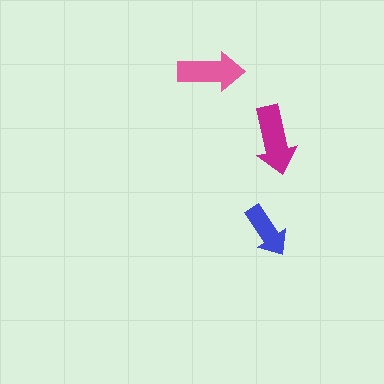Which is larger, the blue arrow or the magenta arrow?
The magenta one.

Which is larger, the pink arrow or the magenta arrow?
The magenta one.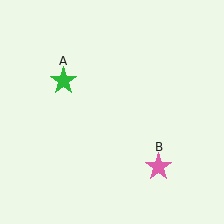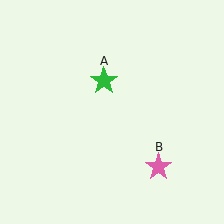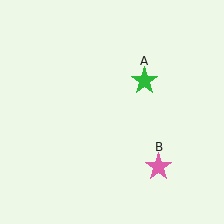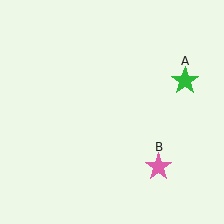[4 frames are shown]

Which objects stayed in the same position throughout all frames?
Pink star (object B) remained stationary.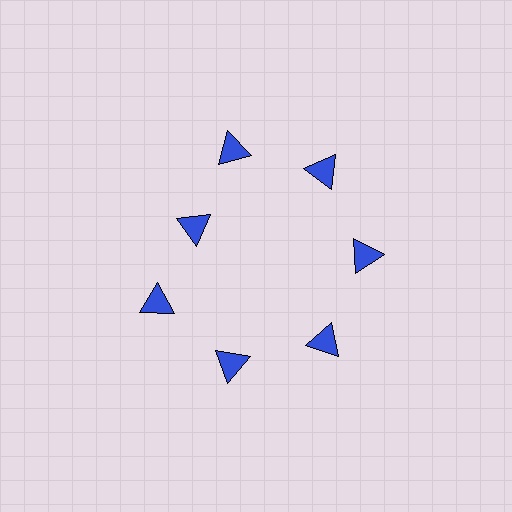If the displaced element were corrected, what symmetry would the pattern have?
It would have 7-fold rotational symmetry — the pattern would map onto itself every 51 degrees.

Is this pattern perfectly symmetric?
No. The 7 blue triangles are arranged in a ring, but one element near the 10 o'clock position is pulled inward toward the center, breaking the 7-fold rotational symmetry.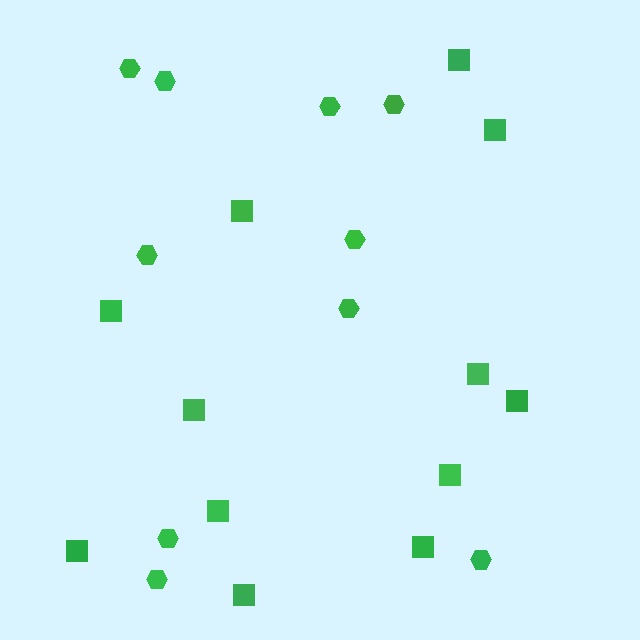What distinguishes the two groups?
There are 2 groups: one group of hexagons (10) and one group of squares (12).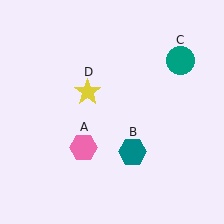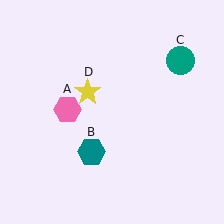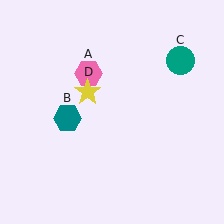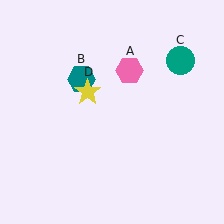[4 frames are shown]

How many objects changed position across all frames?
2 objects changed position: pink hexagon (object A), teal hexagon (object B).